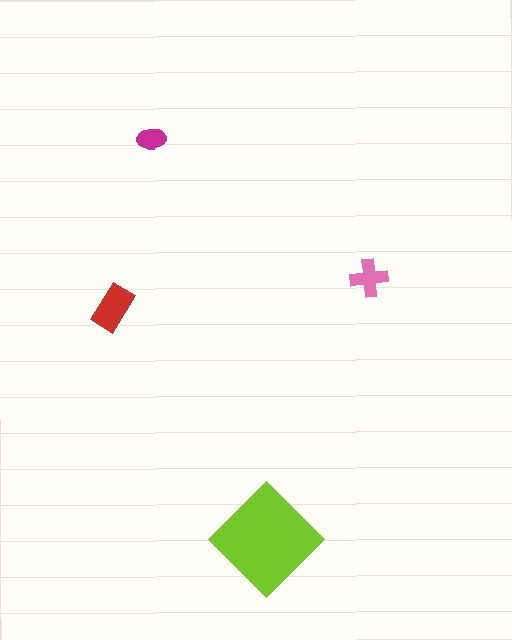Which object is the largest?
The lime diamond.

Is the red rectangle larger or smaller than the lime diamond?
Smaller.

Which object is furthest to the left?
The red rectangle is leftmost.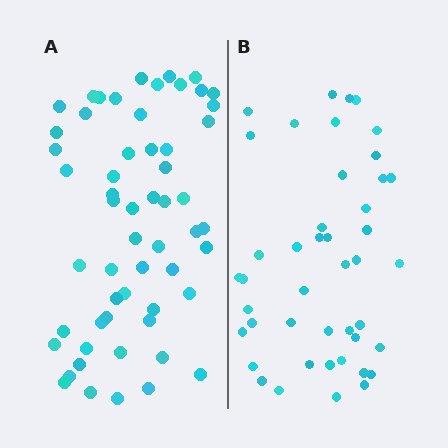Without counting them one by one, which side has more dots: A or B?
Region A (the left region) has more dots.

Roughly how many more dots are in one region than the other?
Region A has approximately 15 more dots than region B.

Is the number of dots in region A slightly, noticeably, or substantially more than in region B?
Region A has noticeably more, but not dramatically so. The ratio is roughly 1.3 to 1.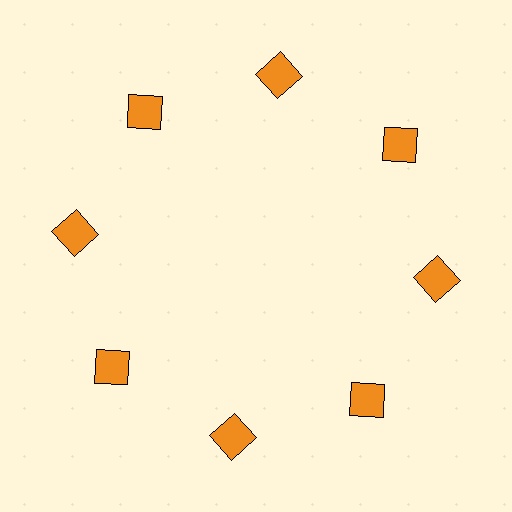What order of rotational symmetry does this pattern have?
This pattern has 8-fold rotational symmetry.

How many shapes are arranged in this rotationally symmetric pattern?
There are 8 shapes, arranged in 8 groups of 1.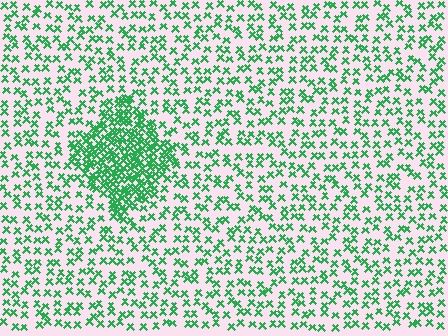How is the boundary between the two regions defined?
The boundary is defined by a change in element density (approximately 2.8x ratio). All elements are the same color, size, and shape.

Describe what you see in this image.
The image contains small green elements arranged at two different densities. A diamond-shaped region is visible where the elements are more densely packed than the surrounding area.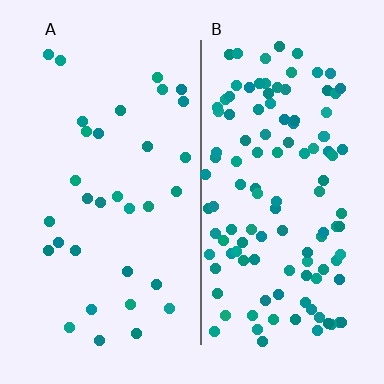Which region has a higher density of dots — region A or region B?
B (the right).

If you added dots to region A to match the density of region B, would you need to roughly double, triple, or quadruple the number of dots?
Approximately quadruple.